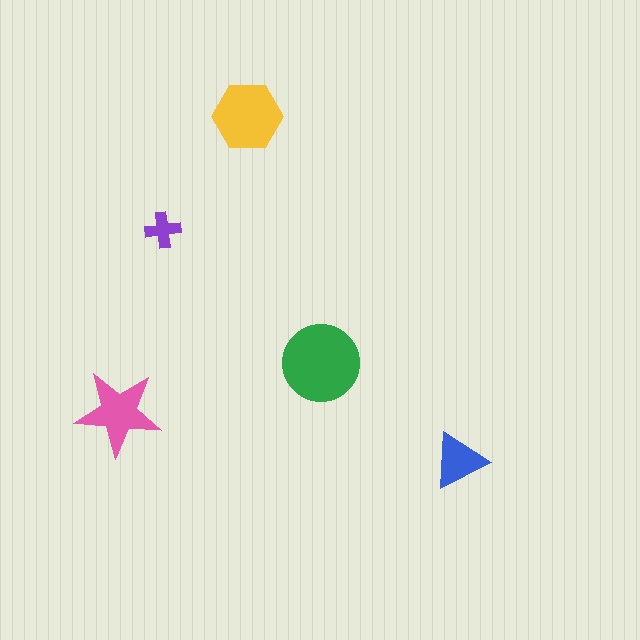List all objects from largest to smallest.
The green circle, the yellow hexagon, the pink star, the blue triangle, the purple cross.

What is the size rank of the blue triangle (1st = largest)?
4th.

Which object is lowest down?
The blue triangle is bottommost.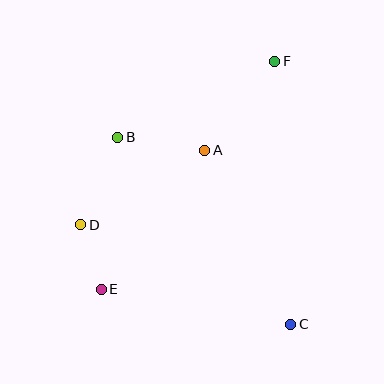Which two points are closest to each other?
Points D and E are closest to each other.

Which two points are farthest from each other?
Points E and F are farthest from each other.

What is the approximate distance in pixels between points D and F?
The distance between D and F is approximately 254 pixels.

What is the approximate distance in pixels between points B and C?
The distance between B and C is approximately 254 pixels.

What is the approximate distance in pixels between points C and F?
The distance between C and F is approximately 263 pixels.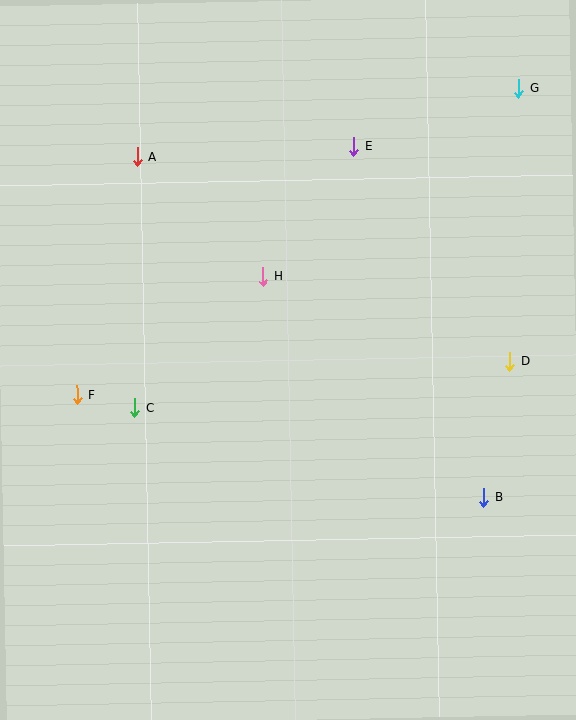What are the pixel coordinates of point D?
Point D is at (510, 362).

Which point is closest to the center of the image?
Point H at (263, 277) is closest to the center.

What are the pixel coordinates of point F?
Point F is at (77, 395).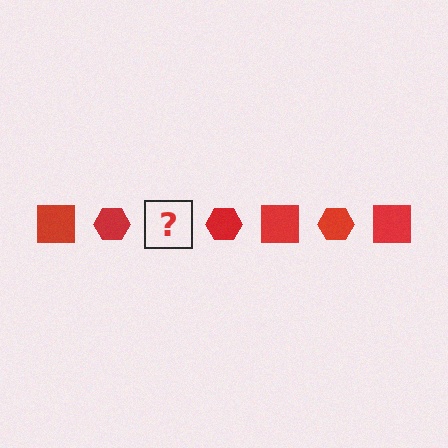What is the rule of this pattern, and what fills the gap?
The rule is that the pattern cycles through square, hexagon shapes in red. The gap should be filled with a red square.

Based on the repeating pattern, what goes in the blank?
The blank should be a red square.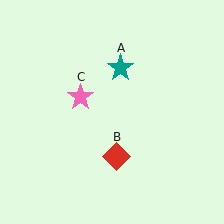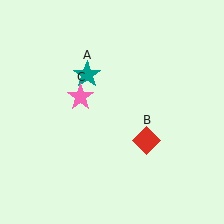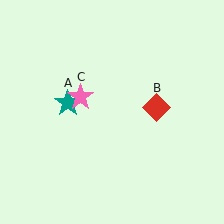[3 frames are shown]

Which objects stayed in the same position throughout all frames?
Pink star (object C) remained stationary.